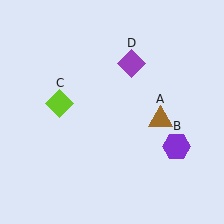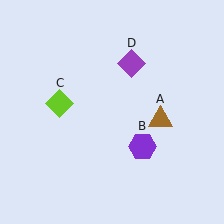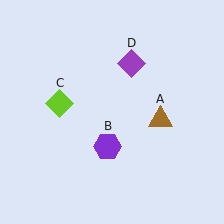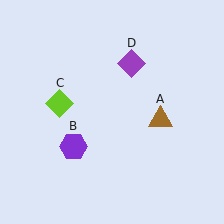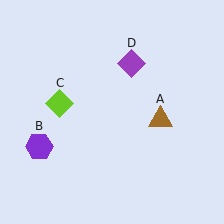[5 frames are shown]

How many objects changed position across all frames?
1 object changed position: purple hexagon (object B).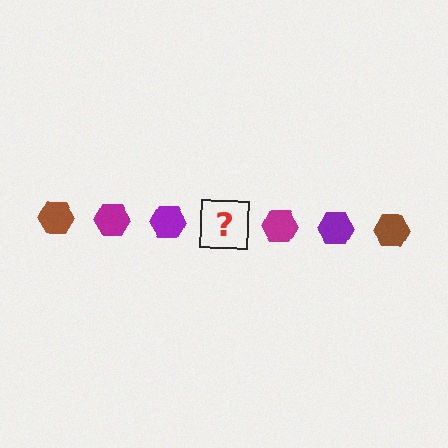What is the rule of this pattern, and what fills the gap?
The rule is that the pattern cycles through brown, magenta, purple hexagons. The gap should be filled with a brown hexagon.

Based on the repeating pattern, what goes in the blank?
The blank should be a brown hexagon.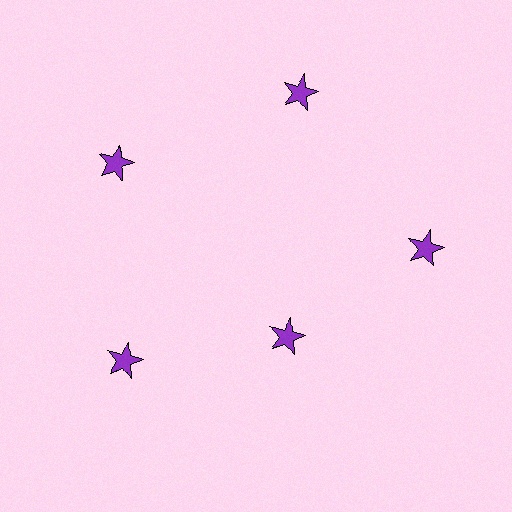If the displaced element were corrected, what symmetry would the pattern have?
It would have 5-fold rotational symmetry — the pattern would map onto itself every 72 degrees.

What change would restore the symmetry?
The symmetry would be restored by moving it outward, back onto the ring so that all 5 stars sit at equal angles and equal distance from the center.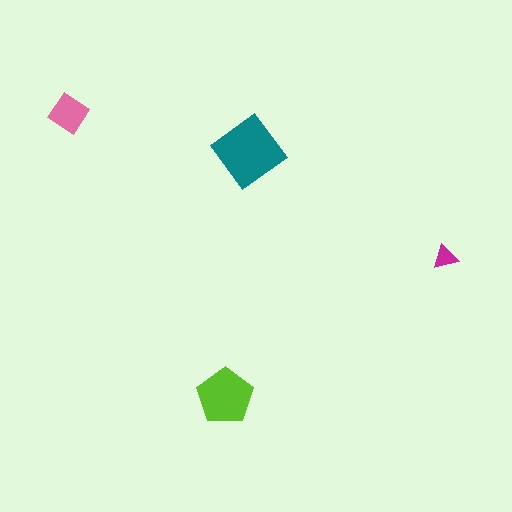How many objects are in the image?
There are 4 objects in the image.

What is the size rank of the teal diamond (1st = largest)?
1st.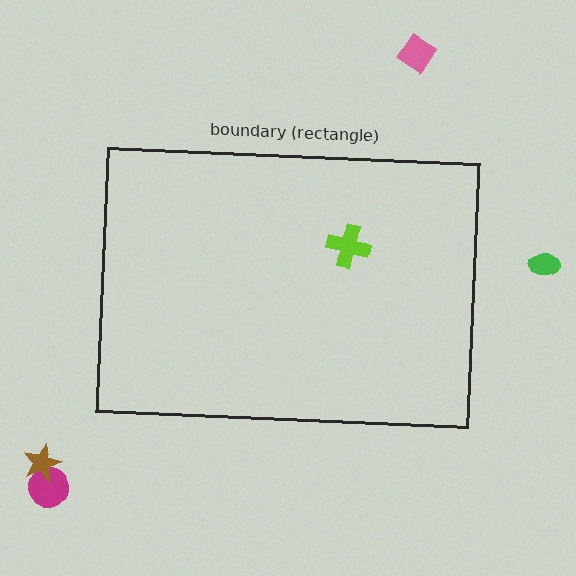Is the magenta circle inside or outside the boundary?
Outside.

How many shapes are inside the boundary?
1 inside, 4 outside.